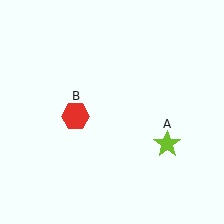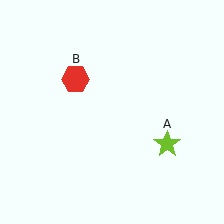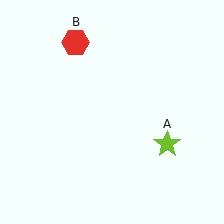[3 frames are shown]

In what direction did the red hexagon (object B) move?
The red hexagon (object B) moved up.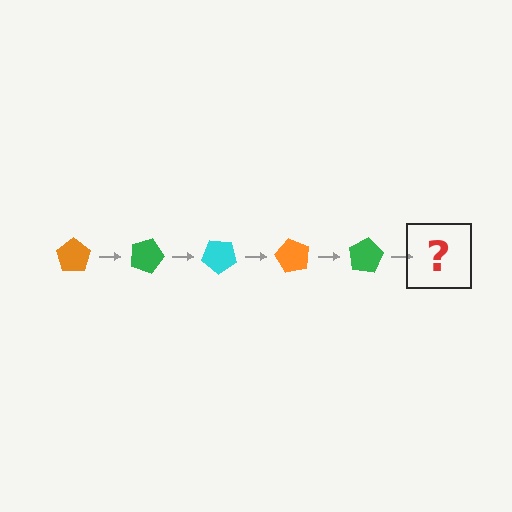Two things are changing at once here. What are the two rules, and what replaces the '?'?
The two rules are that it rotates 20 degrees each step and the color cycles through orange, green, and cyan. The '?' should be a cyan pentagon, rotated 100 degrees from the start.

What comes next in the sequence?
The next element should be a cyan pentagon, rotated 100 degrees from the start.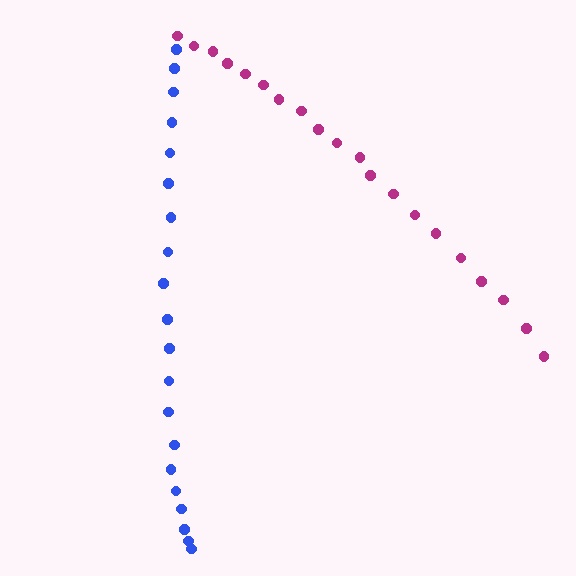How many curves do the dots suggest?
There are 2 distinct paths.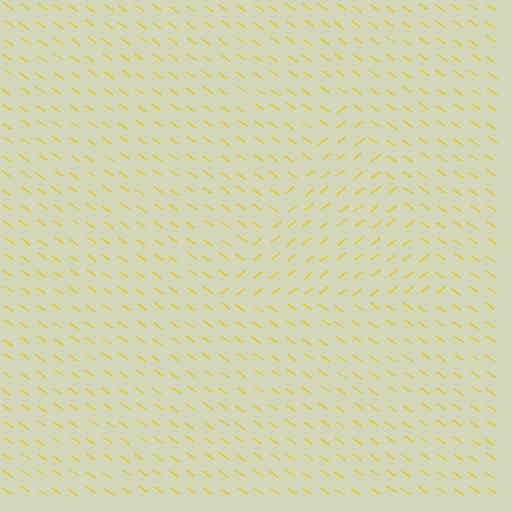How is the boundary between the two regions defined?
The boundary is defined purely by a change in line orientation (approximately 71 degrees difference). All lines are the same color and thickness.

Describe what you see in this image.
The image is filled with small yellow line segments. A triangle region in the image has lines oriented differently from the surrounding lines, creating a visible texture boundary.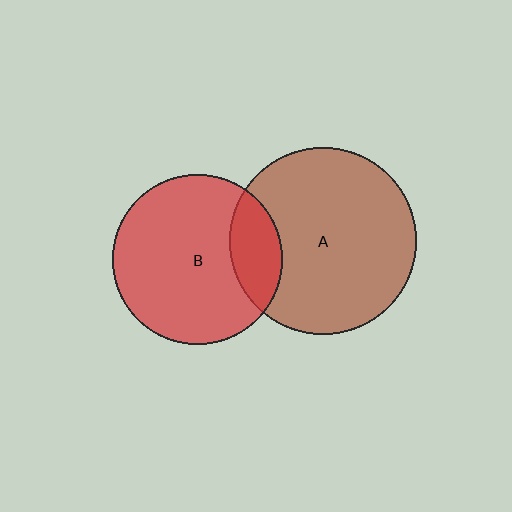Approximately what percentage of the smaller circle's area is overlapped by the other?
Approximately 20%.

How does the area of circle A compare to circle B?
Approximately 1.2 times.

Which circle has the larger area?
Circle A (brown).